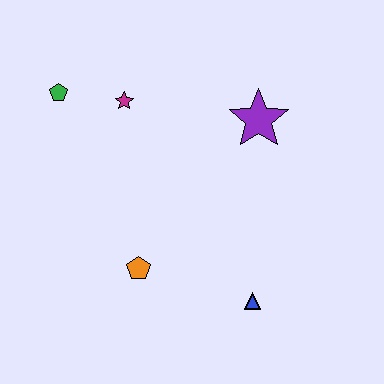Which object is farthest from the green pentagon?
The blue triangle is farthest from the green pentagon.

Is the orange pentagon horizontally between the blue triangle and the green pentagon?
Yes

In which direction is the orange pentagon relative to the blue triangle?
The orange pentagon is to the left of the blue triangle.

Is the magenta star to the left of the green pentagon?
No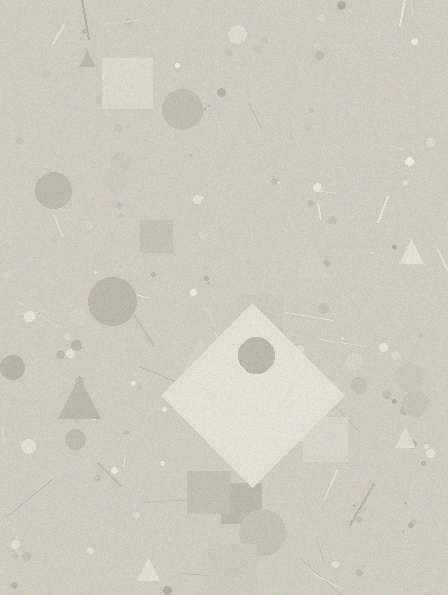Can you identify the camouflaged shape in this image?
The camouflaged shape is a diamond.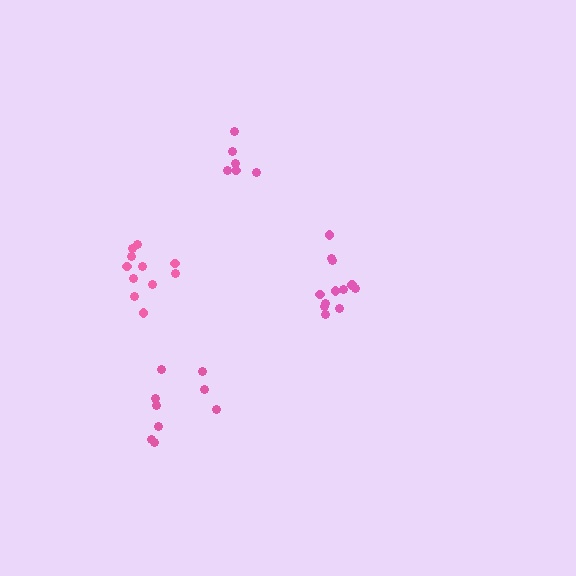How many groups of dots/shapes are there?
There are 4 groups.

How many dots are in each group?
Group 1: 12 dots, Group 2: 6 dots, Group 3: 11 dots, Group 4: 9 dots (38 total).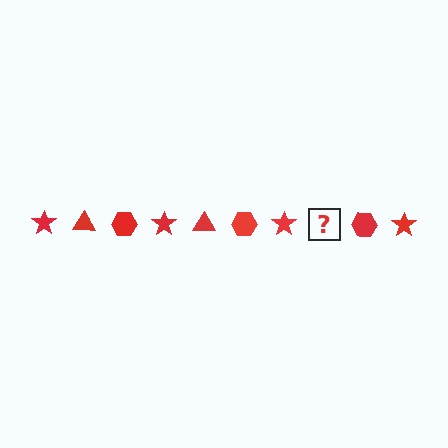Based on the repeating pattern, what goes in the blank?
The blank should be a red triangle.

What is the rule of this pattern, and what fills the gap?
The rule is that the pattern cycles through star, triangle, hexagon shapes in red. The gap should be filled with a red triangle.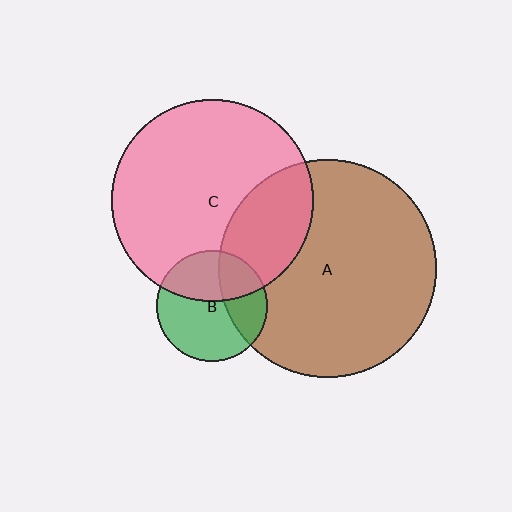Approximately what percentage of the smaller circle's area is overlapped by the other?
Approximately 30%.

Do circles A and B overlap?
Yes.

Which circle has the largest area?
Circle A (brown).